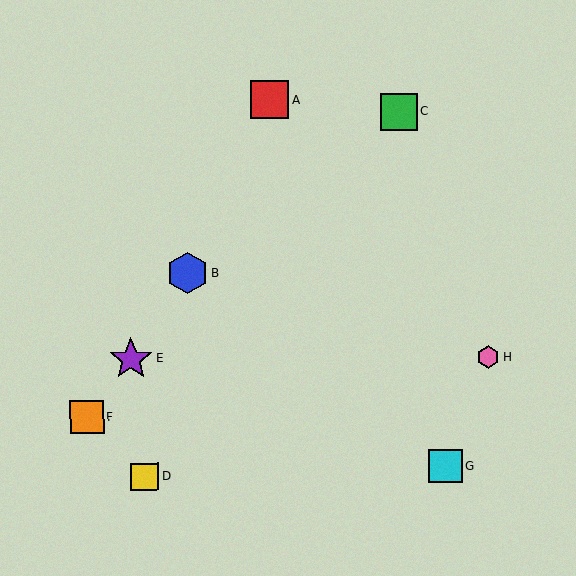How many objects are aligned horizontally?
2 objects (E, H) are aligned horizontally.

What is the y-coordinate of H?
Object H is at y≈357.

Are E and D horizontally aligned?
No, E is at y≈359 and D is at y≈477.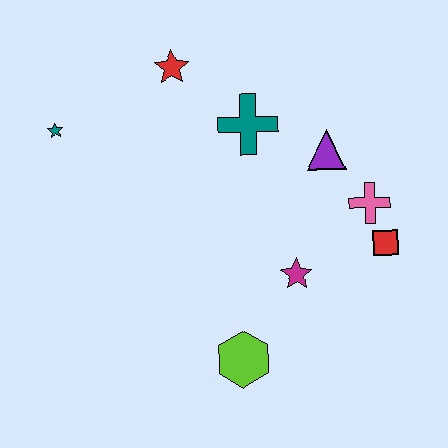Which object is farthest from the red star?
The lime hexagon is farthest from the red star.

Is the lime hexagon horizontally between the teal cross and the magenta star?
No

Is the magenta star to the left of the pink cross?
Yes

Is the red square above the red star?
No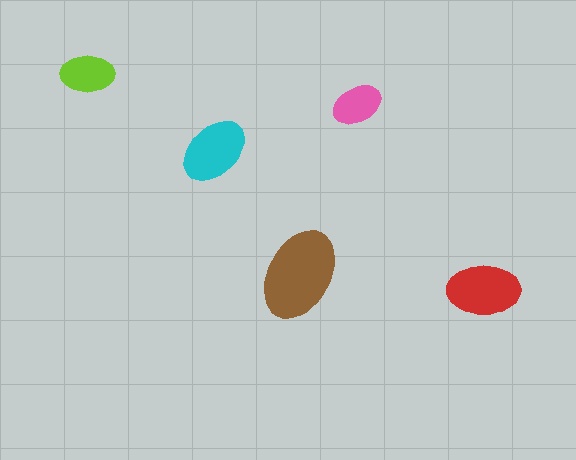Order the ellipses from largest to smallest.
the brown one, the red one, the cyan one, the lime one, the pink one.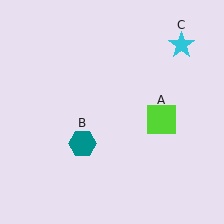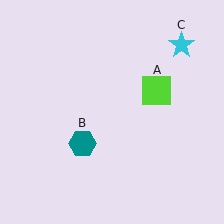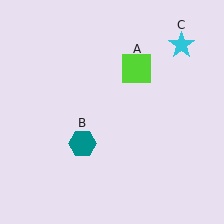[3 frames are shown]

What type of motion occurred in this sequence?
The lime square (object A) rotated counterclockwise around the center of the scene.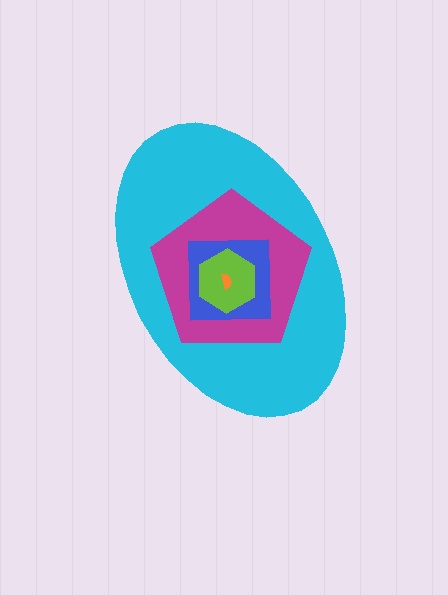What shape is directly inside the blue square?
The lime hexagon.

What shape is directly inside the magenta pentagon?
The blue square.